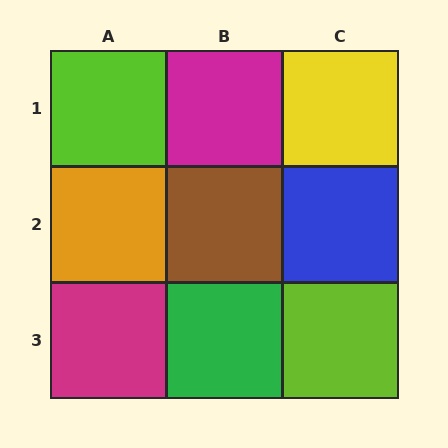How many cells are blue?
1 cell is blue.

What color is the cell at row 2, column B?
Brown.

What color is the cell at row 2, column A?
Orange.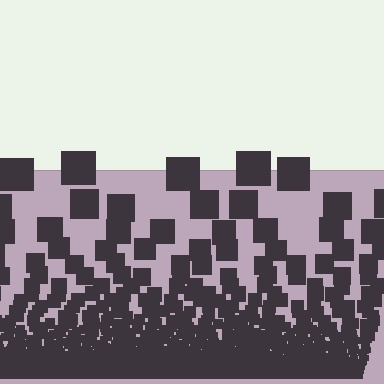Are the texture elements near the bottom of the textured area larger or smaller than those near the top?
Smaller. The gradient is inverted — elements near the bottom are smaller and denser.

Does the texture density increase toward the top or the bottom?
Density increases toward the bottom.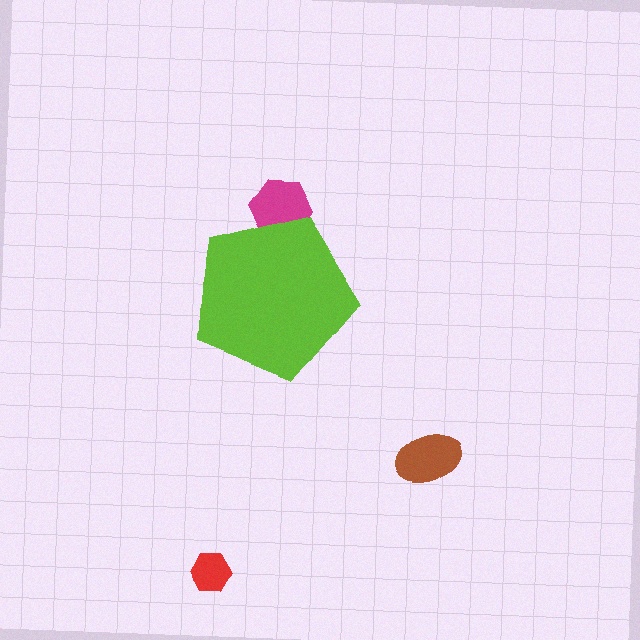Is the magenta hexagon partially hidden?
Yes, the magenta hexagon is partially hidden behind the lime pentagon.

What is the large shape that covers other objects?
A lime pentagon.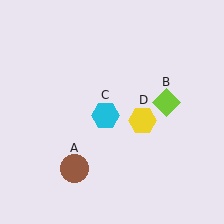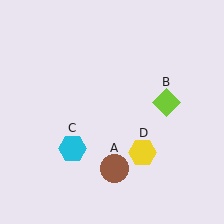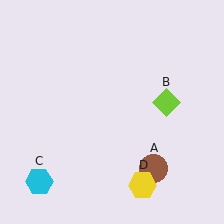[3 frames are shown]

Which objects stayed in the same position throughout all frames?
Lime diamond (object B) remained stationary.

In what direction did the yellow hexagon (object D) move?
The yellow hexagon (object D) moved down.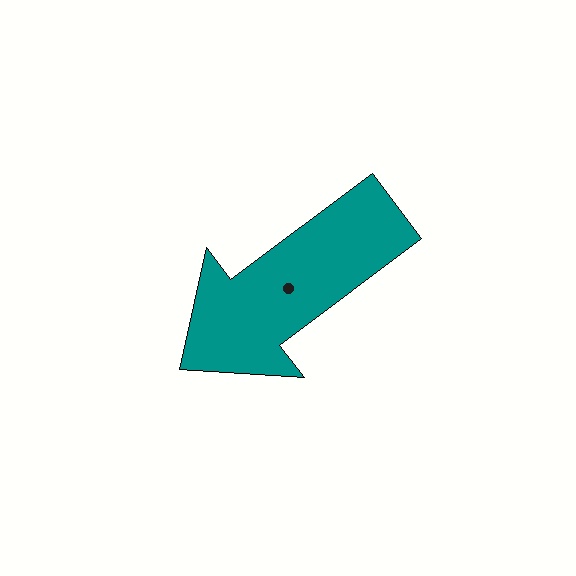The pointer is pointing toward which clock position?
Roughly 8 o'clock.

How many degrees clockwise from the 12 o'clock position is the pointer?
Approximately 233 degrees.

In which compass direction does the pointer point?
Southwest.